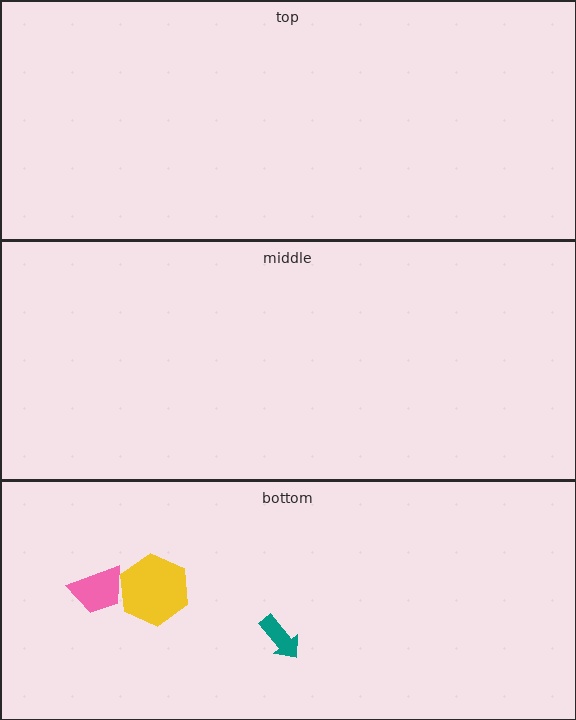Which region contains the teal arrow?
The bottom region.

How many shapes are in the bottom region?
3.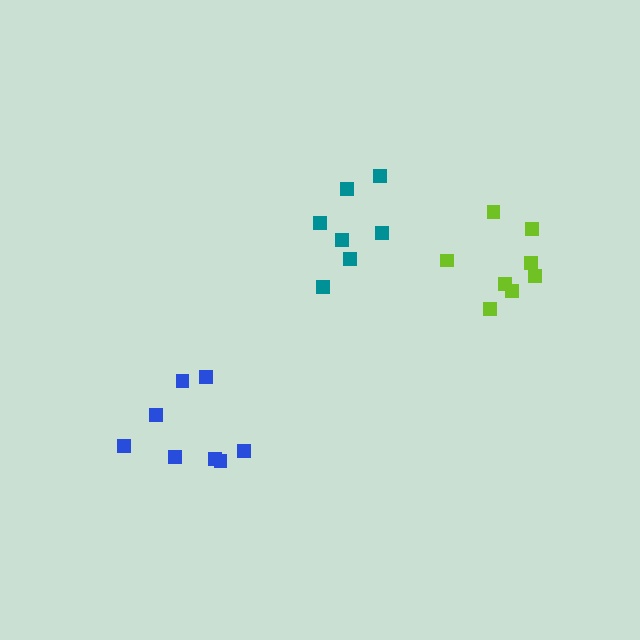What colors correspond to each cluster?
The clusters are colored: teal, lime, blue.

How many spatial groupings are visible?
There are 3 spatial groupings.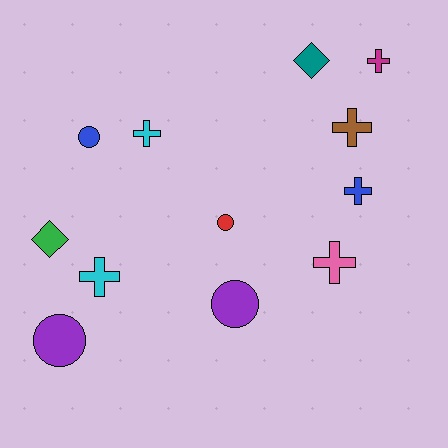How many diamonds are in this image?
There are 2 diamonds.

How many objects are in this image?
There are 12 objects.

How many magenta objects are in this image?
There is 1 magenta object.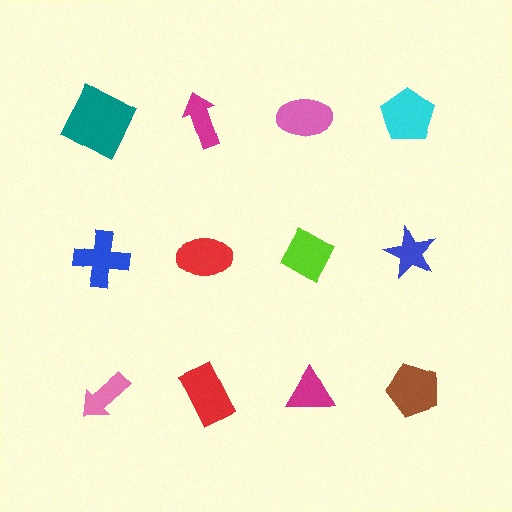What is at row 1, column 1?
A teal square.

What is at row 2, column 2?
A red ellipse.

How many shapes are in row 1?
4 shapes.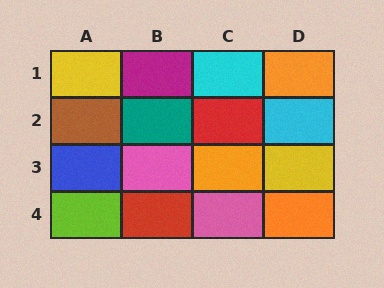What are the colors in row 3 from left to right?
Blue, pink, orange, yellow.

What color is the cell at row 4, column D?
Orange.